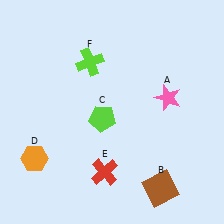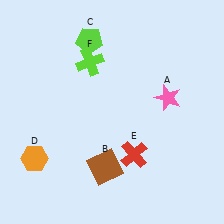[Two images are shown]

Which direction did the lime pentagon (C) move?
The lime pentagon (C) moved up.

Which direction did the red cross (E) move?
The red cross (E) moved right.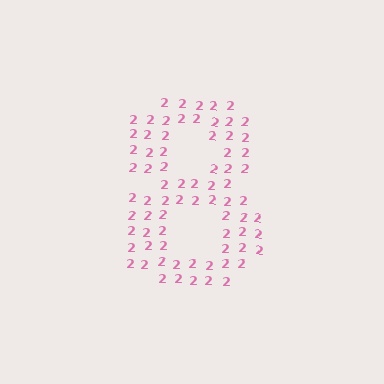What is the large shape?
The large shape is the digit 8.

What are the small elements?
The small elements are digit 2's.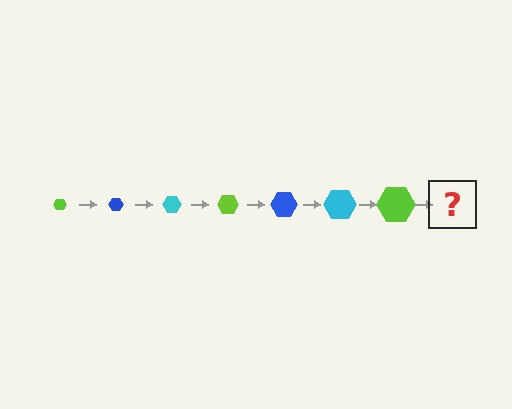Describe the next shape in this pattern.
It should be a blue hexagon, larger than the previous one.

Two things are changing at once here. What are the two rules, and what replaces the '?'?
The two rules are that the hexagon grows larger each step and the color cycles through lime, blue, and cyan. The '?' should be a blue hexagon, larger than the previous one.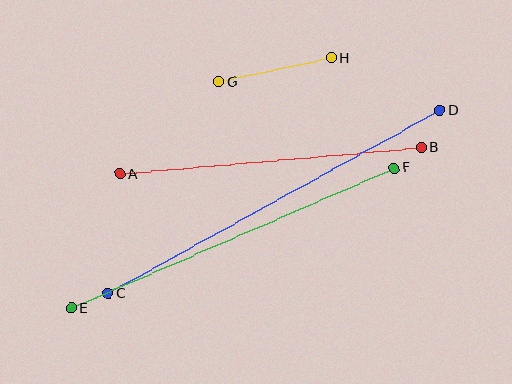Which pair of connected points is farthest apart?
Points C and D are farthest apart.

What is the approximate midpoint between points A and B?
The midpoint is at approximately (271, 161) pixels.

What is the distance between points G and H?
The distance is approximately 114 pixels.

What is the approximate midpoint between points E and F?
The midpoint is at approximately (232, 238) pixels.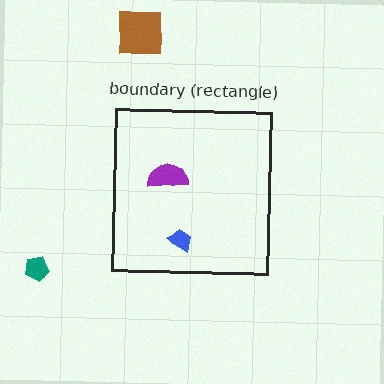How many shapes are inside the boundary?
2 inside, 2 outside.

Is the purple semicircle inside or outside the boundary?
Inside.